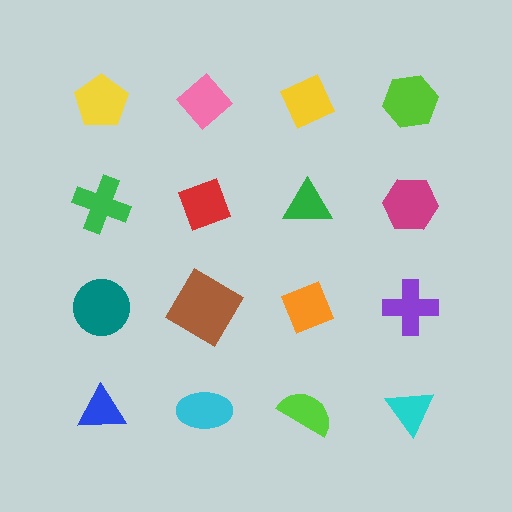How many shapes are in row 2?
4 shapes.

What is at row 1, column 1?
A yellow pentagon.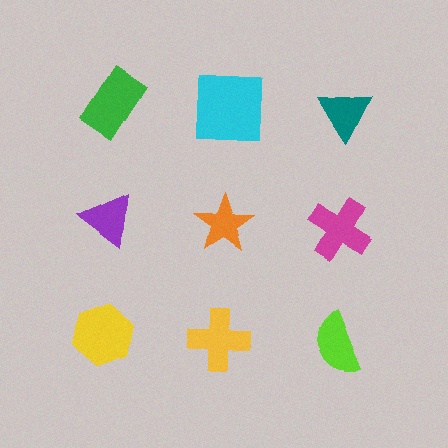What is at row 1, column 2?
A cyan square.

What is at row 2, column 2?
An orange star.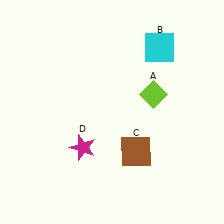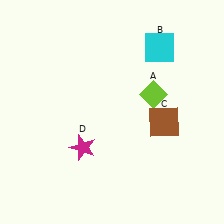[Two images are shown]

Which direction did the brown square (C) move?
The brown square (C) moved up.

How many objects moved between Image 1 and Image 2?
1 object moved between the two images.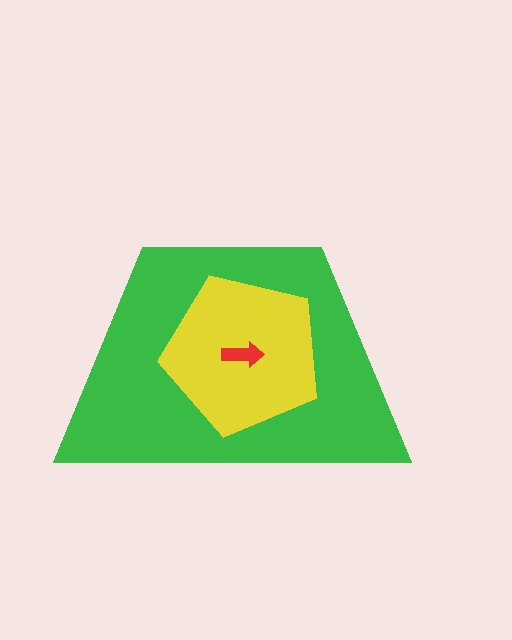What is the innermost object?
The red arrow.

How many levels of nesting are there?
3.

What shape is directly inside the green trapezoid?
The yellow pentagon.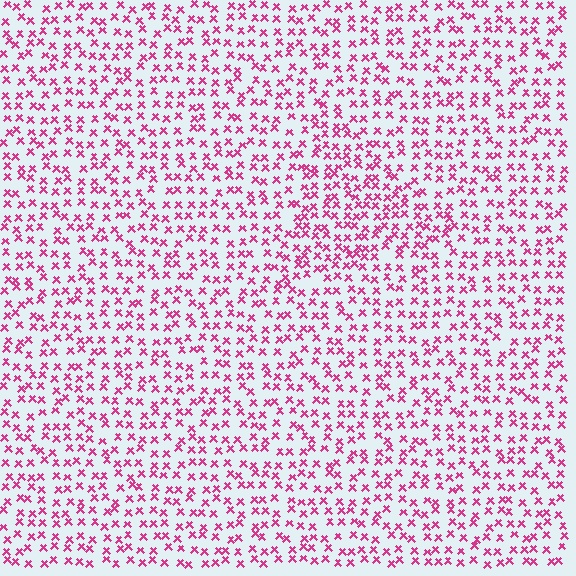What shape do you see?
I see a triangle.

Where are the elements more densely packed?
The elements are more densely packed inside the triangle boundary.